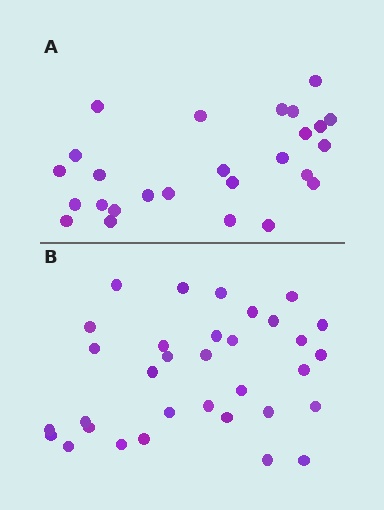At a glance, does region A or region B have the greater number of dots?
Region B (the bottom region) has more dots.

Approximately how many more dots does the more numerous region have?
Region B has roughly 8 or so more dots than region A.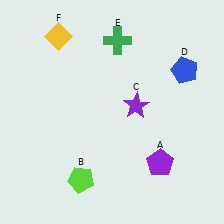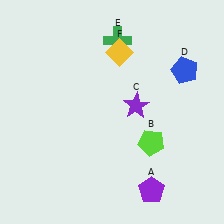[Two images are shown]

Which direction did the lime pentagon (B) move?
The lime pentagon (B) moved right.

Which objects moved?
The objects that moved are: the purple pentagon (A), the lime pentagon (B), the yellow diamond (F).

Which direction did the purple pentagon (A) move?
The purple pentagon (A) moved down.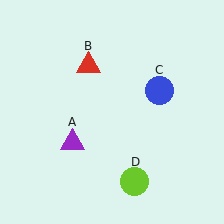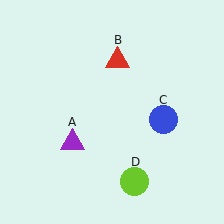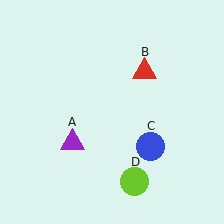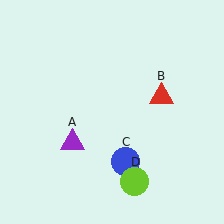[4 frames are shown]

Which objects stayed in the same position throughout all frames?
Purple triangle (object A) and lime circle (object D) remained stationary.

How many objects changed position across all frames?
2 objects changed position: red triangle (object B), blue circle (object C).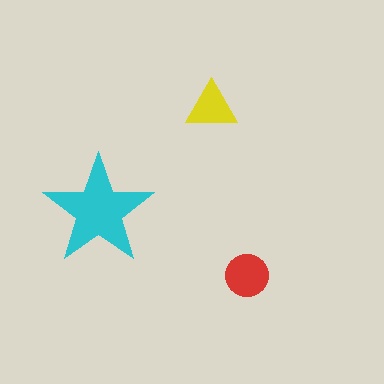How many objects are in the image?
There are 3 objects in the image.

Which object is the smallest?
The yellow triangle.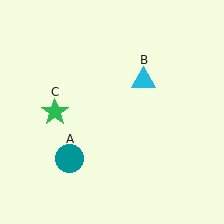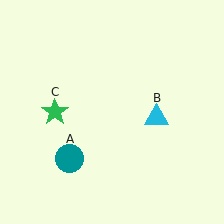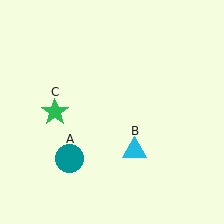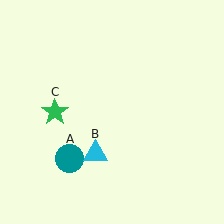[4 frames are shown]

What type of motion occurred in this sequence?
The cyan triangle (object B) rotated clockwise around the center of the scene.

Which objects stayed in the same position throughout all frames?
Teal circle (object A) and green star (object C) remained stationary.